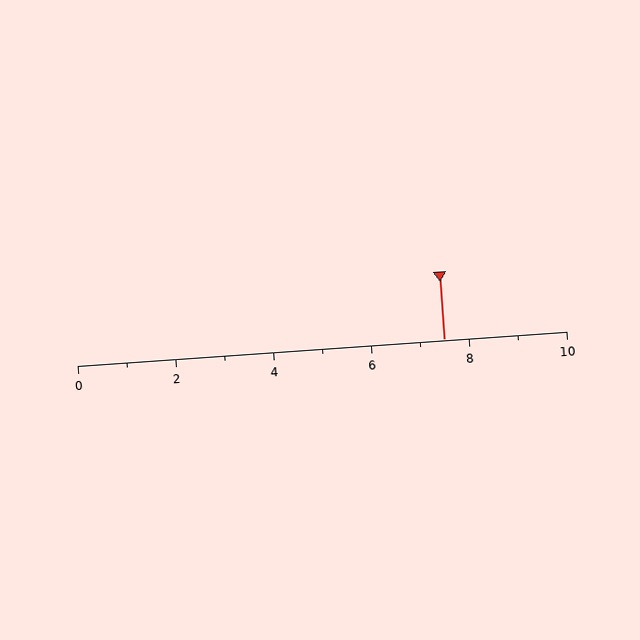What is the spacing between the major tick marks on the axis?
The major ticks are spaced 2 apart.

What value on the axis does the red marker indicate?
The marker indicates approximately 7.5.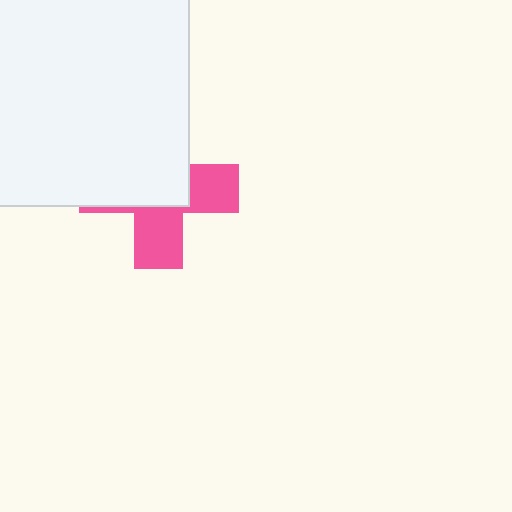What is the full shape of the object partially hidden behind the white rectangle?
The partially hidden object is a pink cross.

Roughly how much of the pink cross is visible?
A small part of it is visible (roughly 44%).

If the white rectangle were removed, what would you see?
You would see the complete pink cross.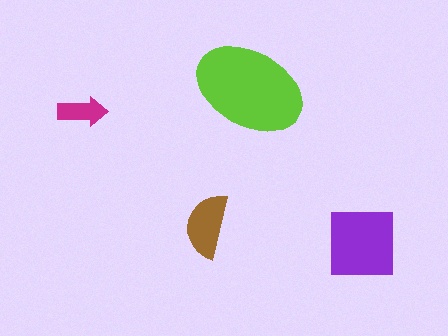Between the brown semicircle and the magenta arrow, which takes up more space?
The brown semicircle.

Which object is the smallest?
The magenta arrow.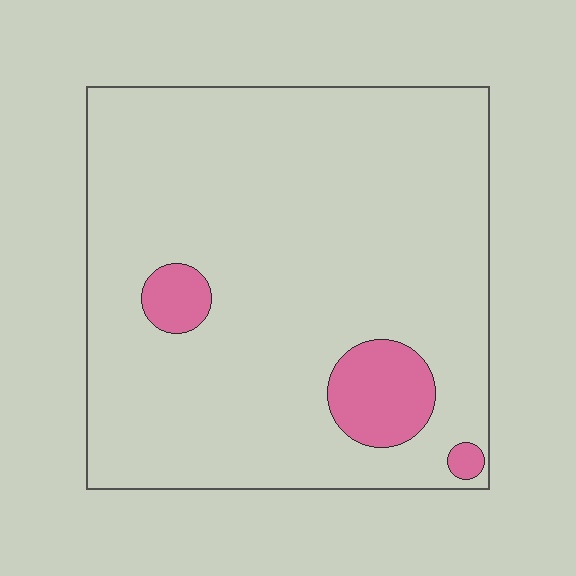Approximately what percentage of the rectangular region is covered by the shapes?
Approximately 10%.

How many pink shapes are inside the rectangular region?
3.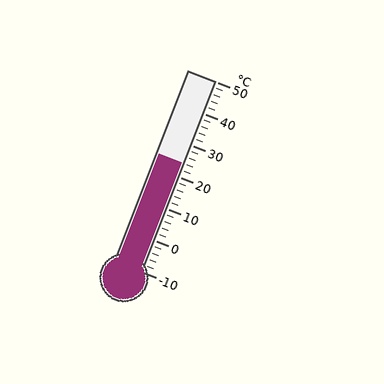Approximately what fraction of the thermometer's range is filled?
The thermometer is filled to approximately 55% of its range.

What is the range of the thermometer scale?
The thermometer scale ranges from -10°C to 50°C.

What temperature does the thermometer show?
The thermometer shows approximately 24°C.